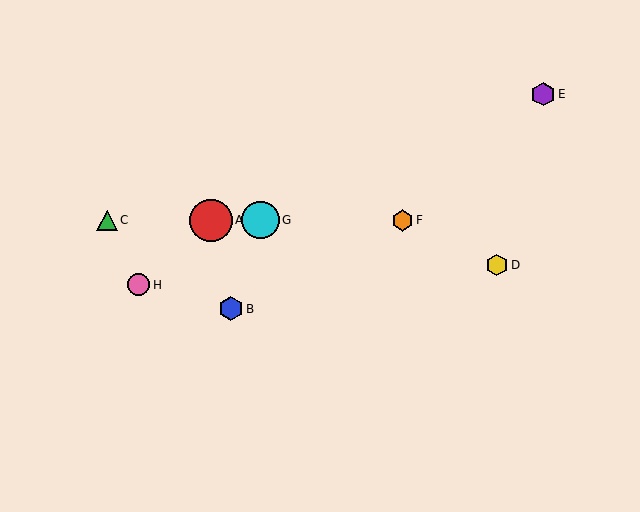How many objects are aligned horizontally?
4 objects (A, C, F, G) are aligned horizontally.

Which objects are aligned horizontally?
Objects A, C, F, G are aligned horizontally.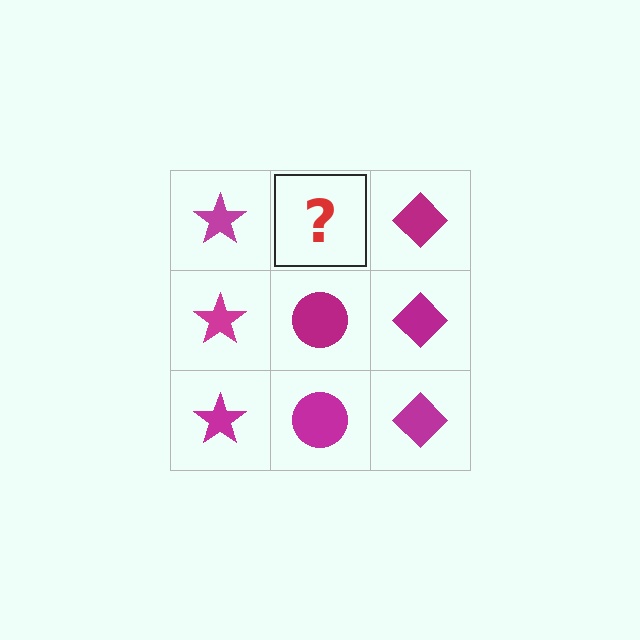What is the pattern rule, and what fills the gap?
The rule is that each column has a consistent shape. The gap should be filled with a magenta circle.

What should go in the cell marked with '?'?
The missing cell should contain a magenta circle.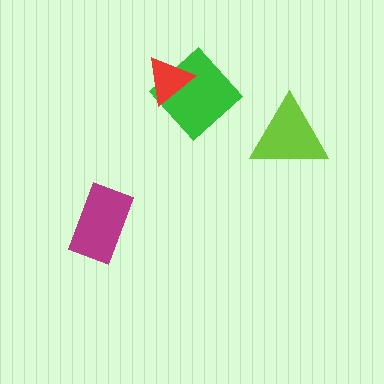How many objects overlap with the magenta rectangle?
0 objects overlap with the magenta rectangle.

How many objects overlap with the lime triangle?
0 objects overlap with the lime triangle.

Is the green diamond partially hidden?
Yes, it is partially covered by another shape.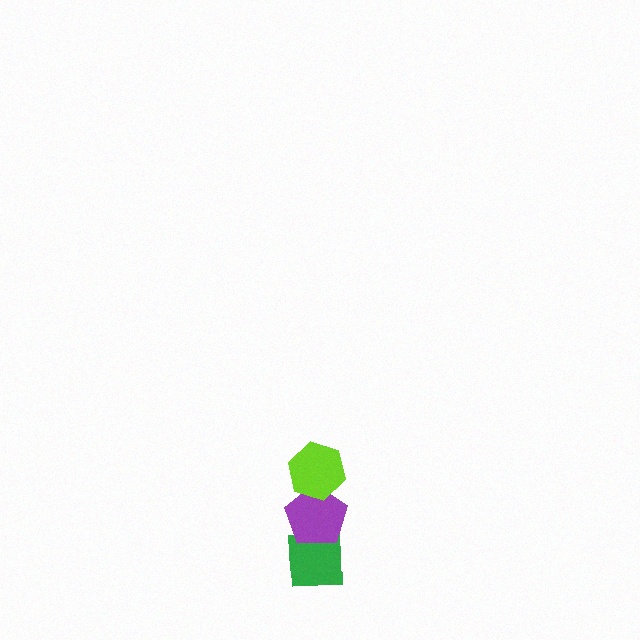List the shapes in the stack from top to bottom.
From top to bottom: the lime hexagon, the purple pentagon, the green square.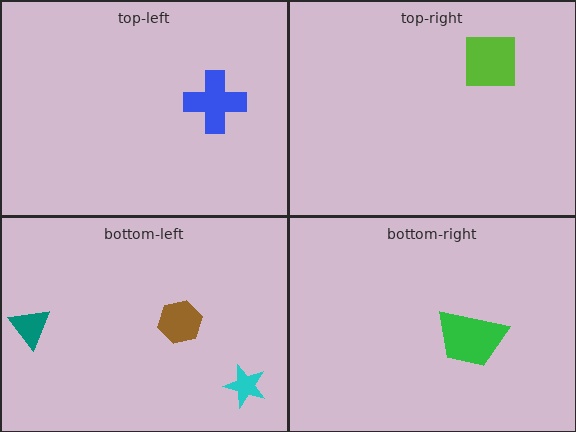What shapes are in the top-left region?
The blue cross.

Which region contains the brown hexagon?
The bottom-left region.